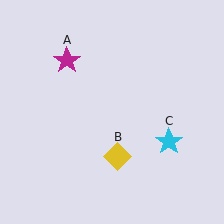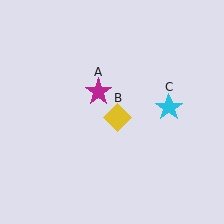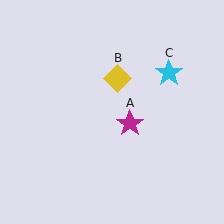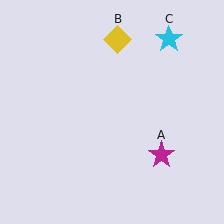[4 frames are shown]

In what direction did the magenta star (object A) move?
The magenta star (object A) moved down and to the right.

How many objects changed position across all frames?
3 objects changed position: magenta star (object A), yellow diamond (object B), cyan star (object C).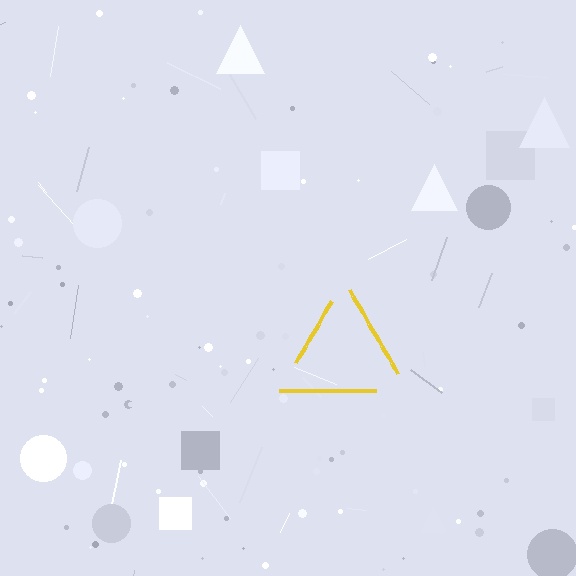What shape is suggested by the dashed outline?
The dashed outline suggests a triangle.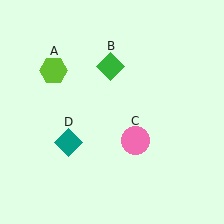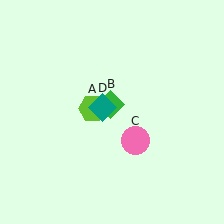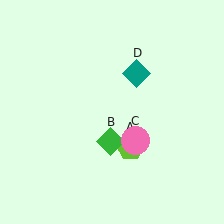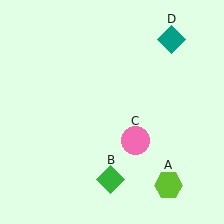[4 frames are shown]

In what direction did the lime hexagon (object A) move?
The lime hexagon (object A) moved down and to the right.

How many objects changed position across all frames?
3 objects changed position: lime hexagon (object A), green diamond (object B), teal diamond (object D).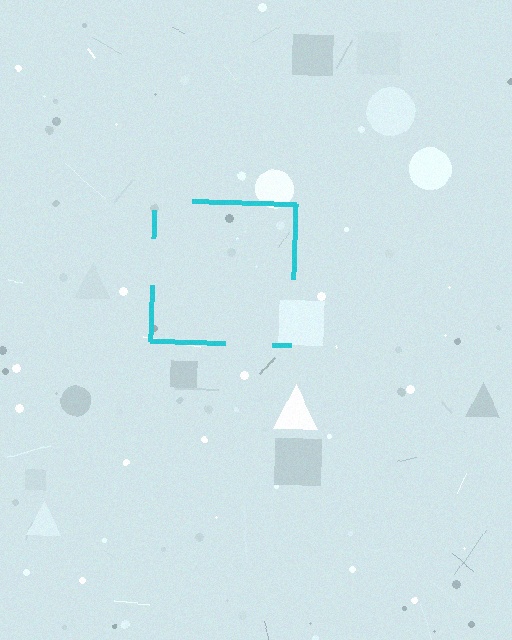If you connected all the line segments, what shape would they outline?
They would outline a square.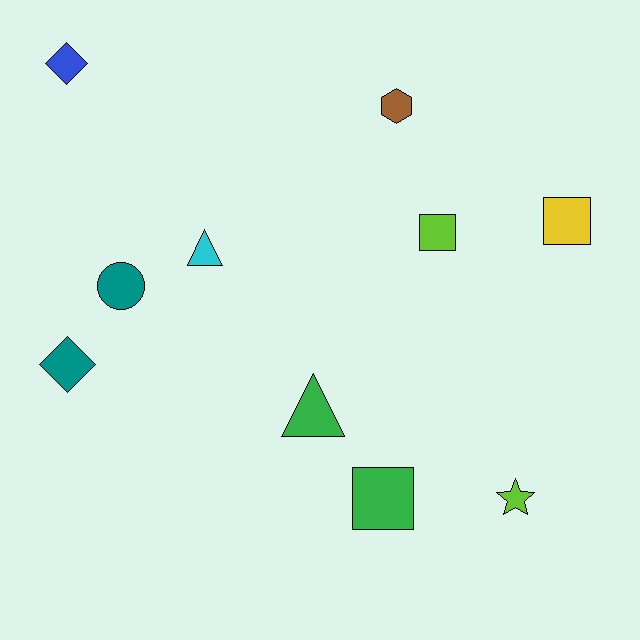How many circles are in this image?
There is 1 circle.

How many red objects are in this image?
There are no red objects.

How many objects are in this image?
There are 10 objects.